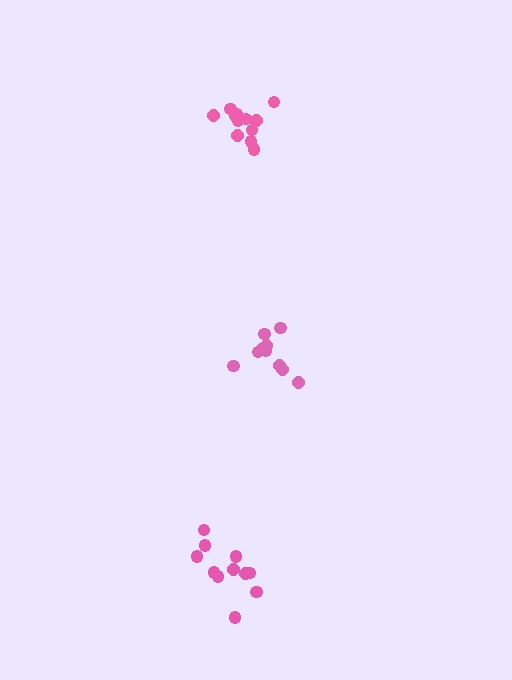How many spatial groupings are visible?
There are 3 spatial groupings.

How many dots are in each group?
Group 1: 13 dots, Group 2: 10 dots, Group 3: 11 dots (34 total).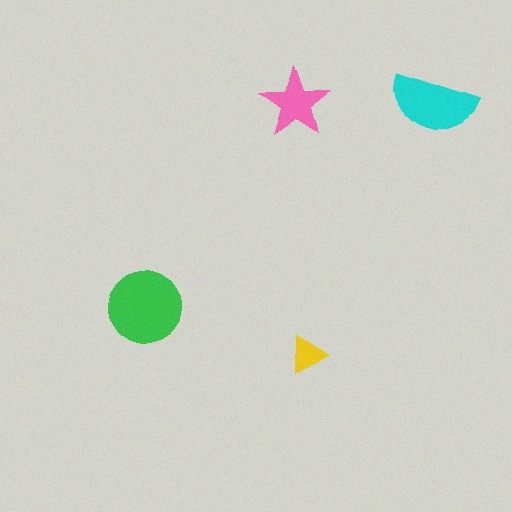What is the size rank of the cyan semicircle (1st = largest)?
2nd.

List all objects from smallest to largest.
The yellow triangle, the pink star, the cyan semicircle, the green circle.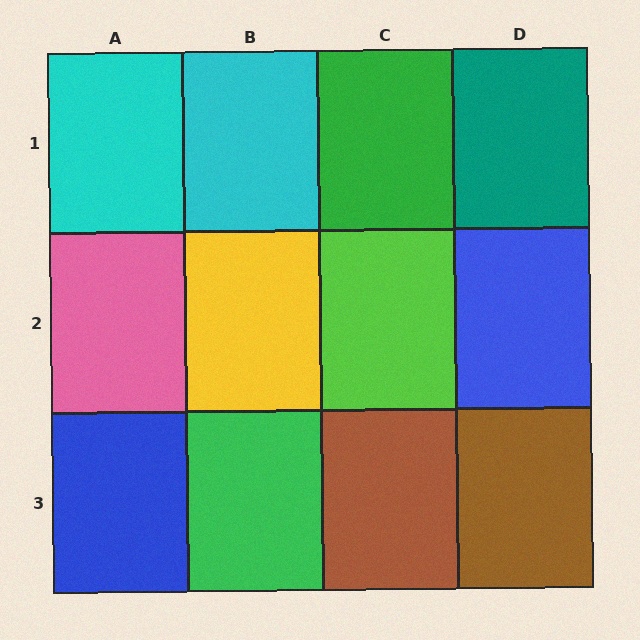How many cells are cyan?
2 cells are cyan.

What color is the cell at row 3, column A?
Blue.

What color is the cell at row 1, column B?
Cyan.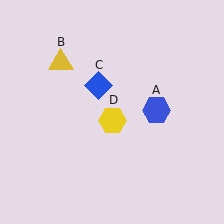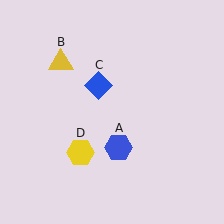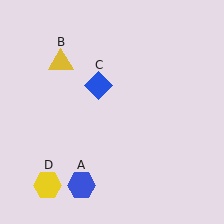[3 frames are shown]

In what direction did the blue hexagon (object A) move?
The blue hexagon (object A) moved down and to the left.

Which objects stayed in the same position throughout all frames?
Yellow triangle (object B) and blue diamond (object C) remained stationary.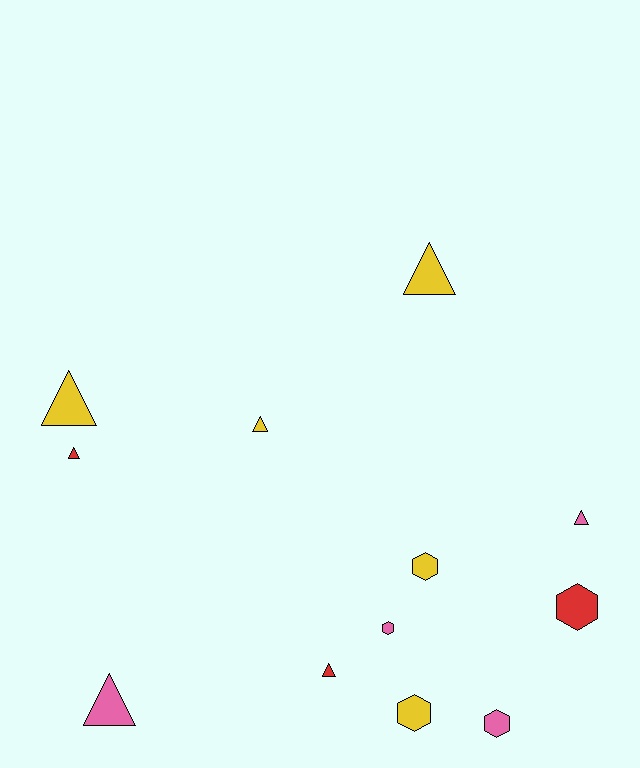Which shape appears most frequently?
Triangle, with 7 objects.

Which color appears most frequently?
Yellow, with 5 objects.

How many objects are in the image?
There are 12 objects.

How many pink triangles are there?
There are 2 pink triangles.